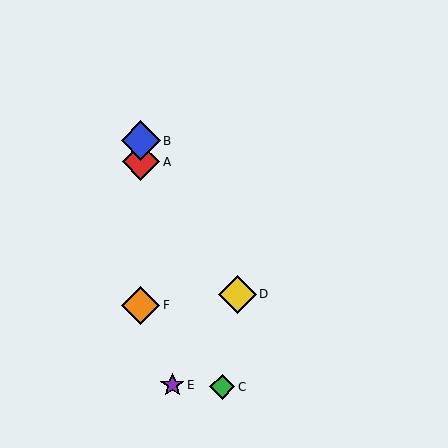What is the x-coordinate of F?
Object F is at x≈141.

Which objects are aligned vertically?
Objects A, B, F are aligned vertically.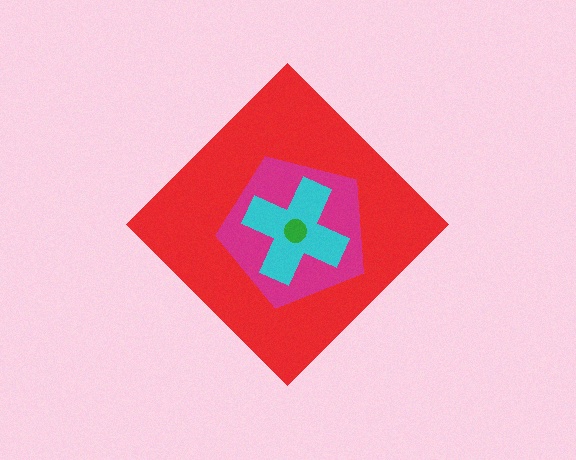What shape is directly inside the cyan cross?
The green circle.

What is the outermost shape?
The red diamond.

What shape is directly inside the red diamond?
The magenta pentagon.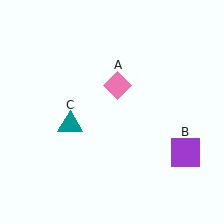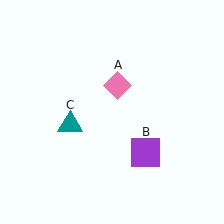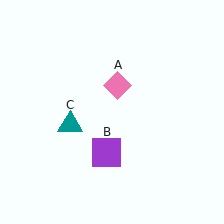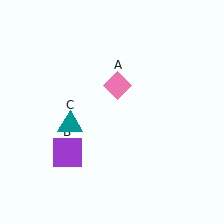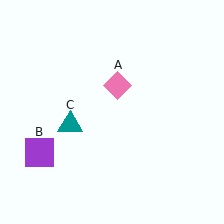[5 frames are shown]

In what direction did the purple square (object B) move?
The purple square (object B) moved left.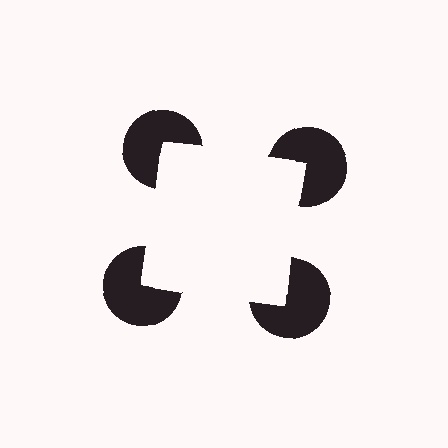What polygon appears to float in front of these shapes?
An illusory square — its edges are inferred from the aligned wedge cuts in the pac-man discs, not physically drawn.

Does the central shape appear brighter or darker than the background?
It typically appears slightly brighter than the background, even though no actual brightness change is drawn.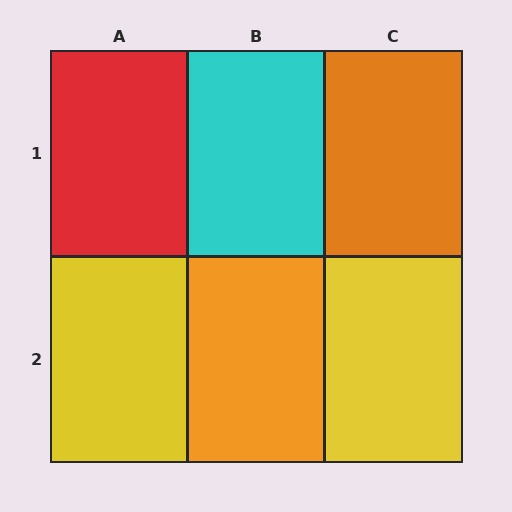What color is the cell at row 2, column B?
Orange.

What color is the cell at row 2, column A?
Yellow.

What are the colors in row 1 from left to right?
Red, cyan, orange.